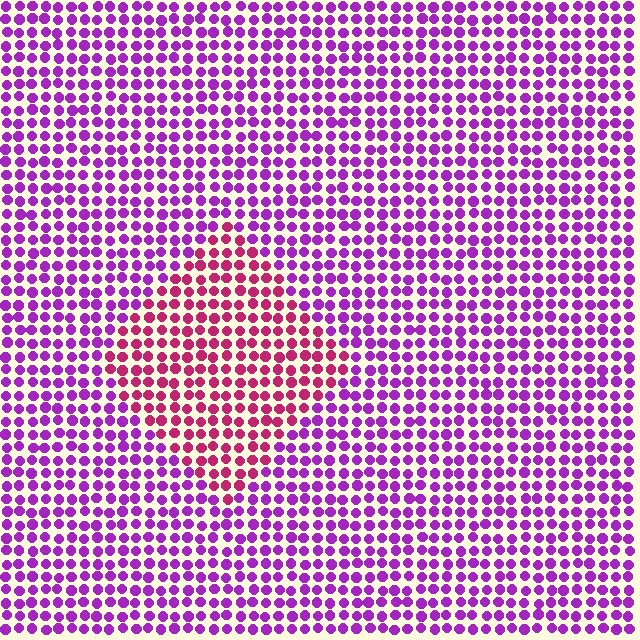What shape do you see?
I see a diamond.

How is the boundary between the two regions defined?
The boundary is defined purely by a slight shift in hue (about 42 degrees). Spacing, size, and orientation are identical on both sides.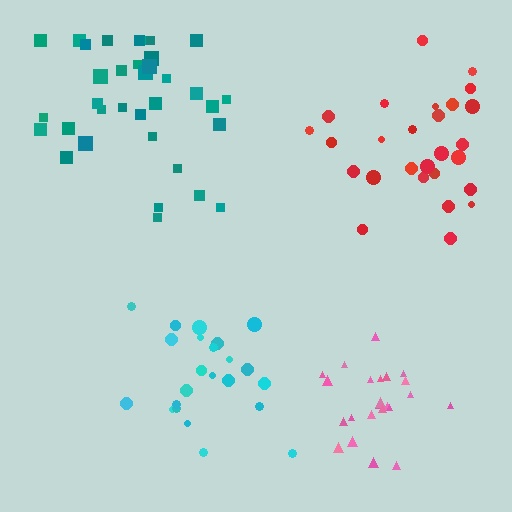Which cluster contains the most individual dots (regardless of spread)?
Teal (35).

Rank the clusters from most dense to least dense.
pink, red, teal, cyan.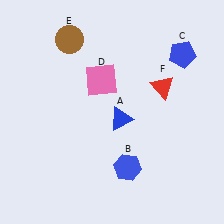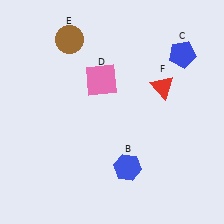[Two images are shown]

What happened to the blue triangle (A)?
The blue triangle (A) was removed in Image 2. It was in the bottom-right area of Image 1.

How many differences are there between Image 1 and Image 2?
There is 1 difference between the two images.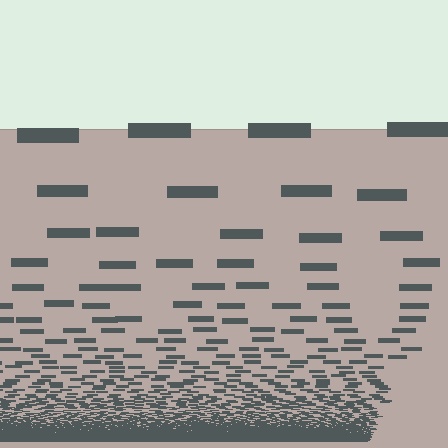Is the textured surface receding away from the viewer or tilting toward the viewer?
The surface appears to tilt toward the viewer. Texture elements get larger and sparser toward the top.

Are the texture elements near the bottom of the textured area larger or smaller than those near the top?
Smaller. The gradient is inverted — elements near the bottom are smaller and denser.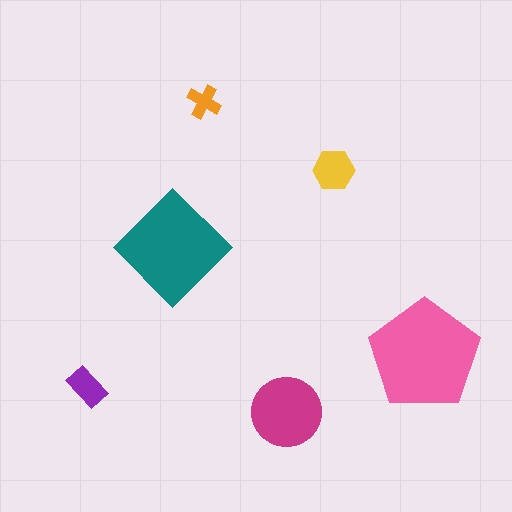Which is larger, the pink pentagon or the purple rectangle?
The pink pentagon.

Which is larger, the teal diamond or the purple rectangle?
The teal diamond.